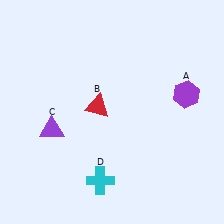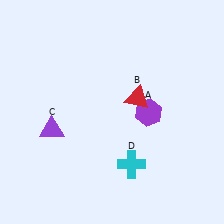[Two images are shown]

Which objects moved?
The objects that moved are: the purple hexagon (A), the red triangle (B), the cyan cross (D).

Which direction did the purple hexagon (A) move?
The purple hexagon (A) moved left.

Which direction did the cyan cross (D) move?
The cyan cross (D) moved right.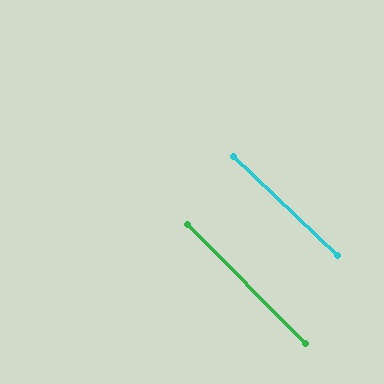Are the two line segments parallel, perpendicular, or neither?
Parallel — their directions differ by only 1.9°.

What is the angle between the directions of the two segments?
Approximately 2 degrees.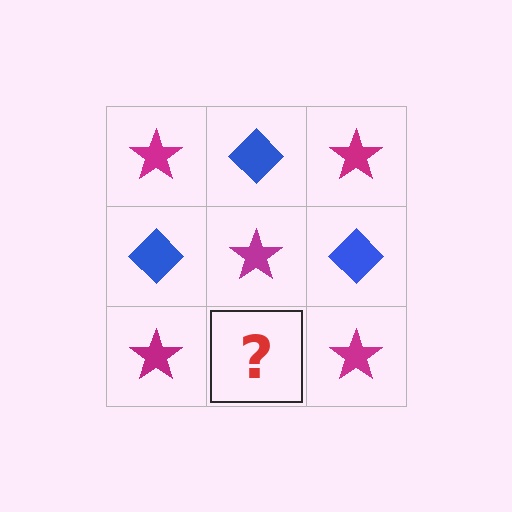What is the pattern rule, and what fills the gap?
The rule is that it alternates magenta star and blue diamond in a checkerboard pattern. The gap should be filled with a blue diamond.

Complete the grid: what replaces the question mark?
The question mark should be replaced with a blue diamond.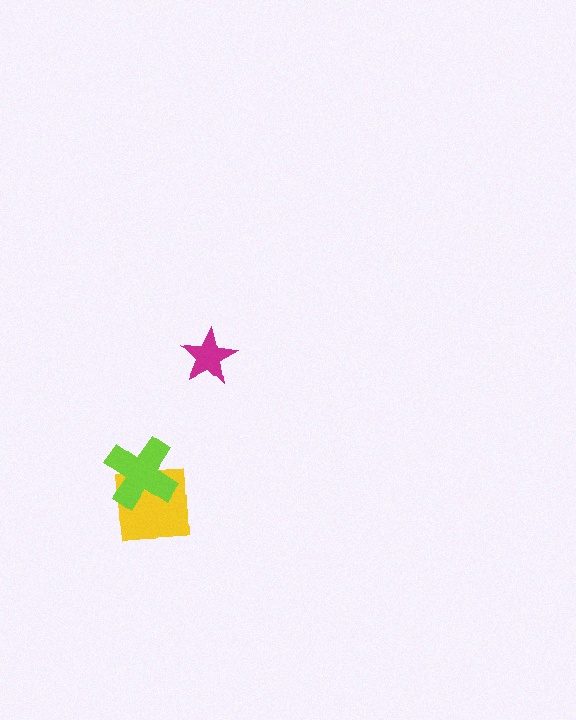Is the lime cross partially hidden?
No, no other shape covers it.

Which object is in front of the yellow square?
The lime cross is in front of the yellow square.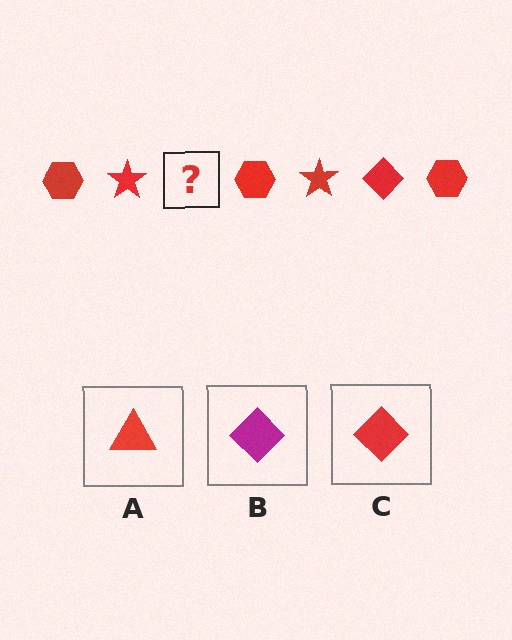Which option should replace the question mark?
Option C.